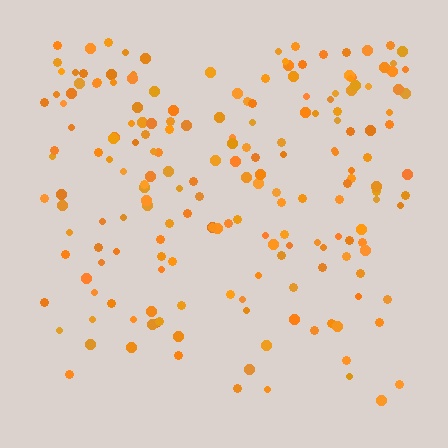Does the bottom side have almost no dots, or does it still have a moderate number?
Still a moderate number, just noticeably fewer than the top.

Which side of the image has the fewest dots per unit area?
The bottom.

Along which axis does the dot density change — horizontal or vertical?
Vertical.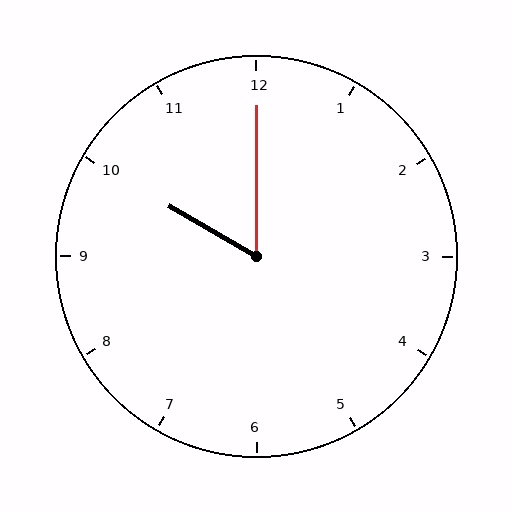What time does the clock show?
10:00.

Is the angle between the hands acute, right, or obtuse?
It is acute.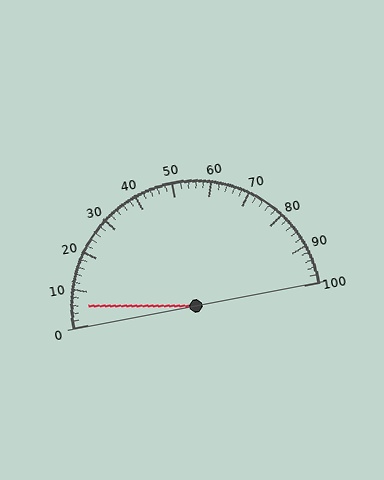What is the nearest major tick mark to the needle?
The nearest major tick mark is 10.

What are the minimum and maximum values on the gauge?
The gauge ranges from 0 to 100.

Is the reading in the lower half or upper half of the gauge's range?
The reading is in the lower half of the range (0 to 100).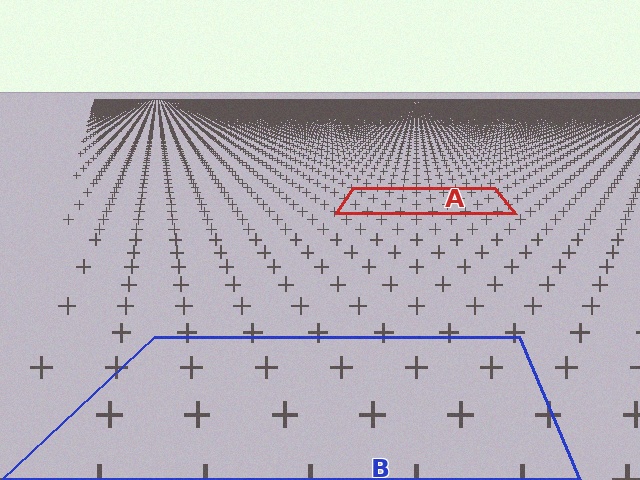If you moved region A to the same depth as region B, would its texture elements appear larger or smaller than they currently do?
They would appear larger. At a closer depth, the same texture elements are projected at a bigger on-screen size.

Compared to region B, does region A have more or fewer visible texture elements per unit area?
Region A has more texture elements per unit area — they are packed more densely because it is farther away.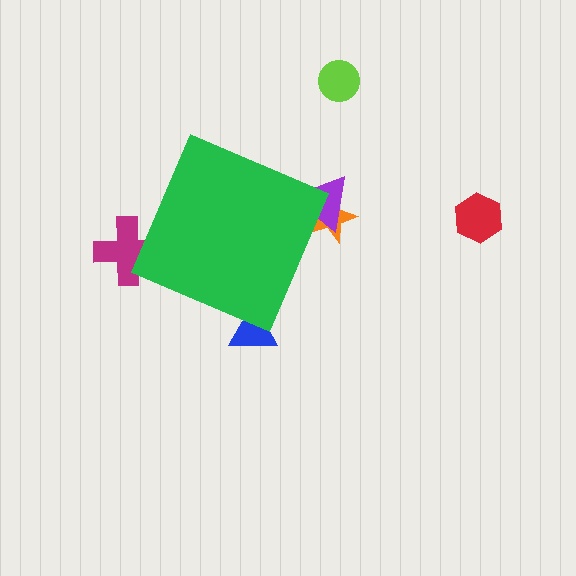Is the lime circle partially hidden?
No, the lime circle is fully visible.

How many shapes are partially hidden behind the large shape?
4 shapes are partially hidden.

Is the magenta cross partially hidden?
Yes, the magenta cross is partially hidden behind the green diamond.